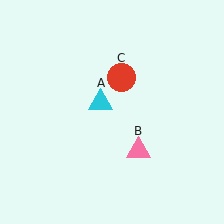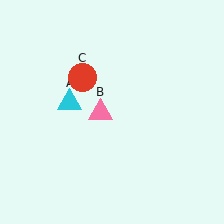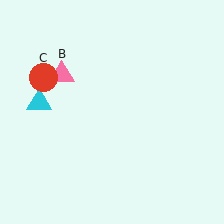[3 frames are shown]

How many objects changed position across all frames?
3 objects changed position: cyan triangle (object A), pink triangle (object B), red circle (object C).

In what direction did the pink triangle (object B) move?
The pink triangle (object B) moved up and to the left.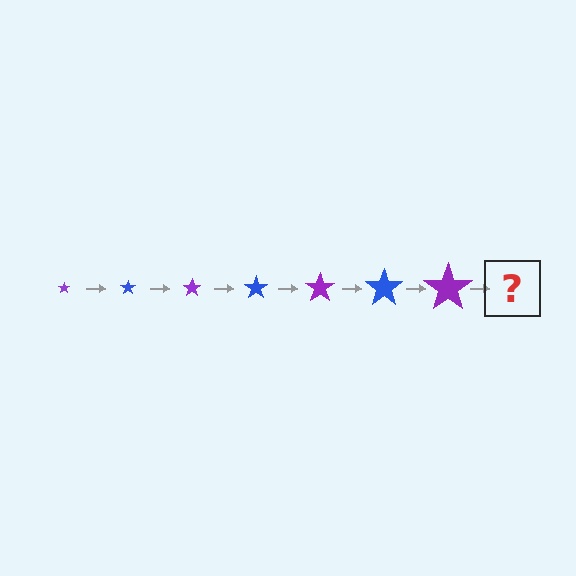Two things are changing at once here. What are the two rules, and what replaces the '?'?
The two rules are that the star grows larger each step and the color cycles through purple and blue. The '?' should be a blue star, larger than the previous one.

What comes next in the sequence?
The next element should be a blue star, larger than the previous one.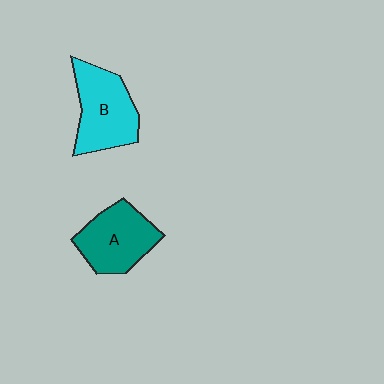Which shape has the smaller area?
Shape A (teal).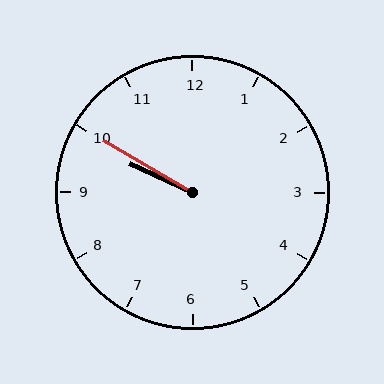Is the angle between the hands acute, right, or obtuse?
It is acute.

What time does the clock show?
9:50.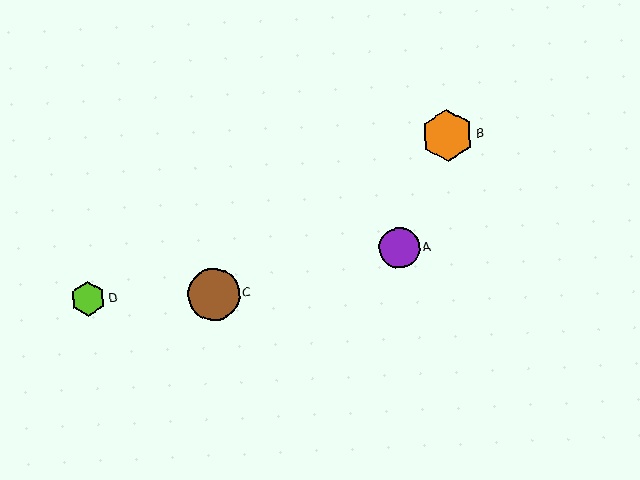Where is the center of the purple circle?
The center of the purple circle is at (399, 248).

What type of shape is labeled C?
Shape C is a brown circle.